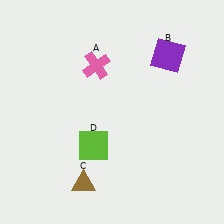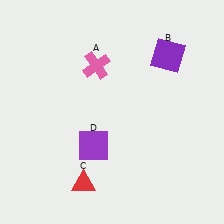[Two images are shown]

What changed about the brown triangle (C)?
In Image 1, C is brown. In Image 2, it changed to red.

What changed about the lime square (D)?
In Image 1, D is lime. In Image 2, it changed to purple.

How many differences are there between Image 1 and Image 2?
There are 2 differences between the two images.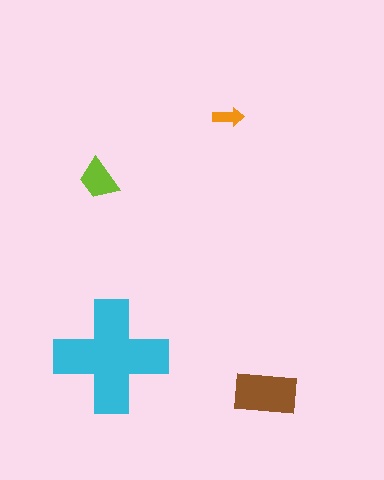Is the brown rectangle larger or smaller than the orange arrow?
Larger.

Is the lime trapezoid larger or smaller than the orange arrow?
Larger.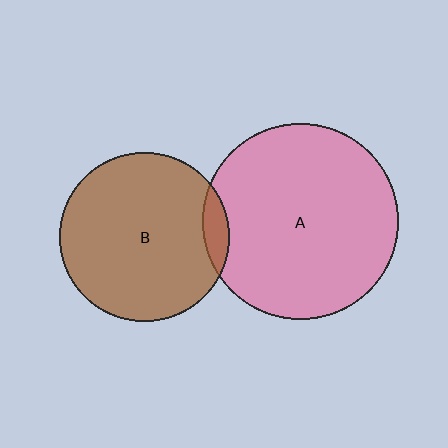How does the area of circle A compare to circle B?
Approximately 1.3 times.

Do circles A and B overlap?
Yes.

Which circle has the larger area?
Circle A (pink).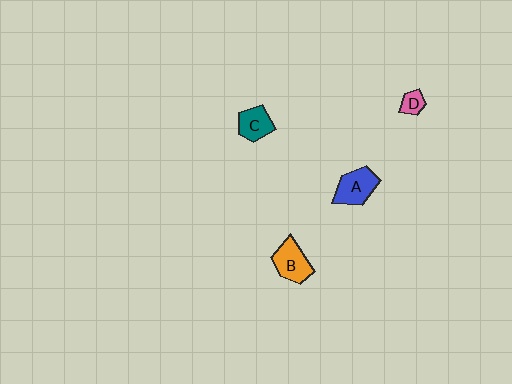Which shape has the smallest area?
Shape D (pink).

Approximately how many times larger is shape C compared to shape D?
Approximately 1.9 times.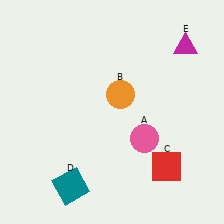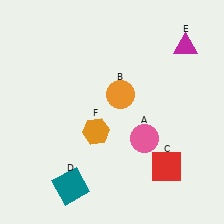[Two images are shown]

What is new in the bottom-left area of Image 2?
An orange hexagon (F) was added in the bottom-left area of Image 2.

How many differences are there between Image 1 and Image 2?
There is 1 difference between the two images.